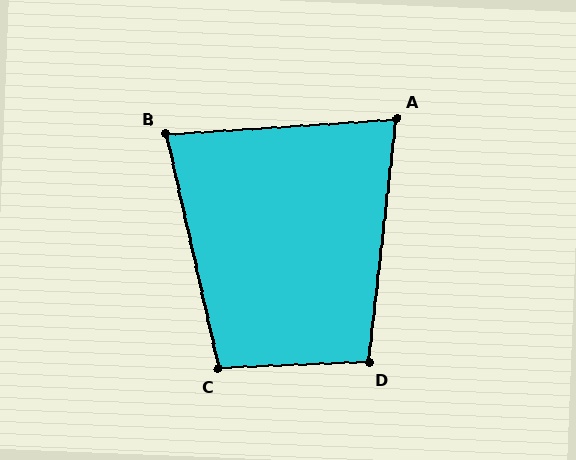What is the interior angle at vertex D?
Approximately 99 degrees (obtuse).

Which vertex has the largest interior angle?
C, at approximately 100 degrees.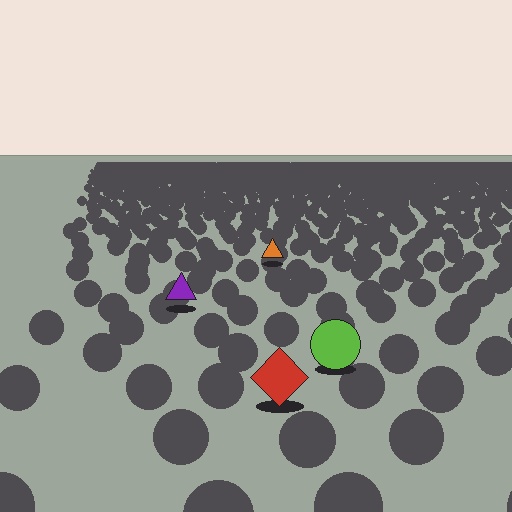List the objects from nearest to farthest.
From nearest to farthest: the red diamond, the lime circle, the purple triangle, the orange triangle.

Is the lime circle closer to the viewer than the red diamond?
No. The red diamond is closer — you can tell from the texture gradient: the ground texture is coarser near it.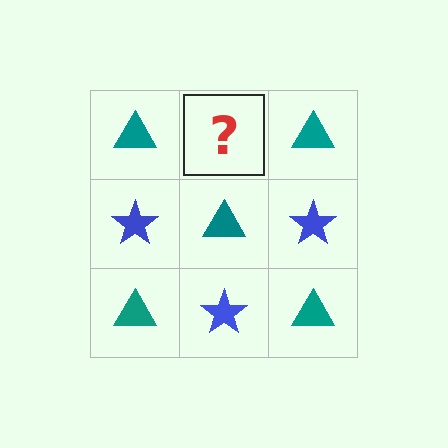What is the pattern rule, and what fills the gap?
The rule is that it alternates teal triangle and blue star in a checkerboard pattern. The gap should be filled with a blue star.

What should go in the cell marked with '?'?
The missing cell should contain a blue star.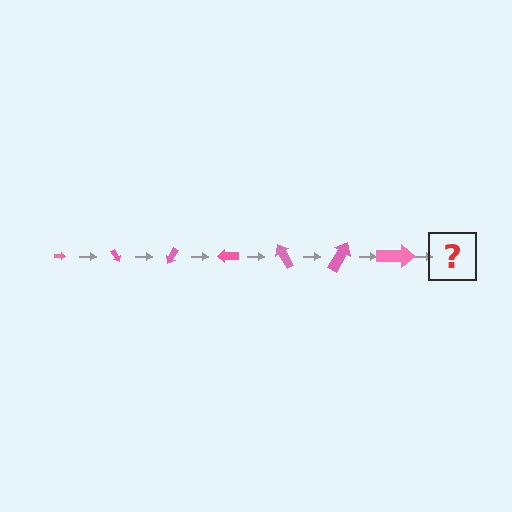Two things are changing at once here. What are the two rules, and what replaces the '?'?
The two rules are that the arrow grows larger each step and it rotates 60 degrees each step. The '?' should be an arrow, larger than the previous one and rotated 420 degrees from the start.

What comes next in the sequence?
The next element should be an arrow, larger than the previous one and rotated 420 degrees from the start.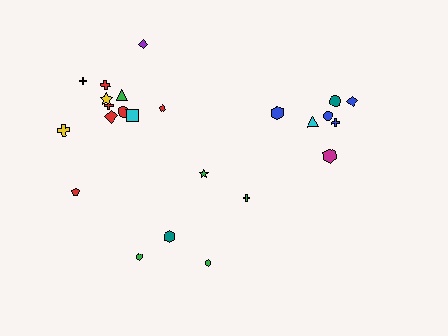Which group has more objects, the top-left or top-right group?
The top-left group.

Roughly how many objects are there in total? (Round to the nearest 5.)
Roughly 25 objects in total.